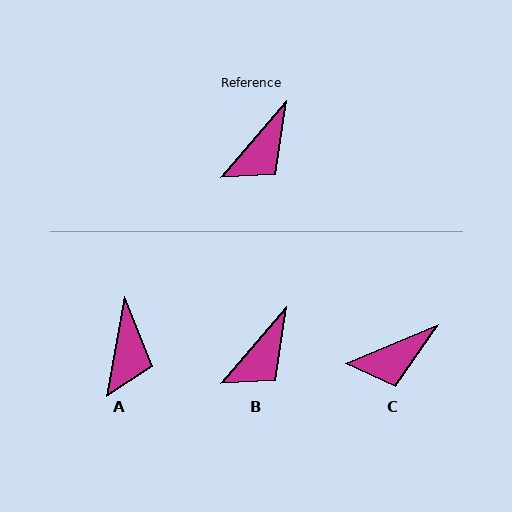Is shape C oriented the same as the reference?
No, it is off by about 27 degrees.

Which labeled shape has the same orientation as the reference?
B.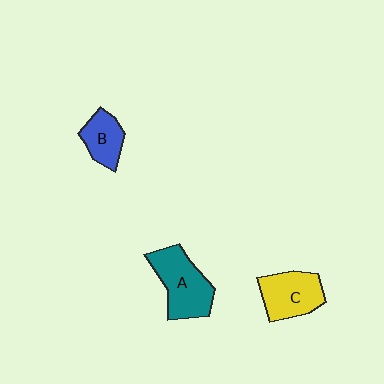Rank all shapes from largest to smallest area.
From largest to smallest: A (teal), C (yellow), B (blue).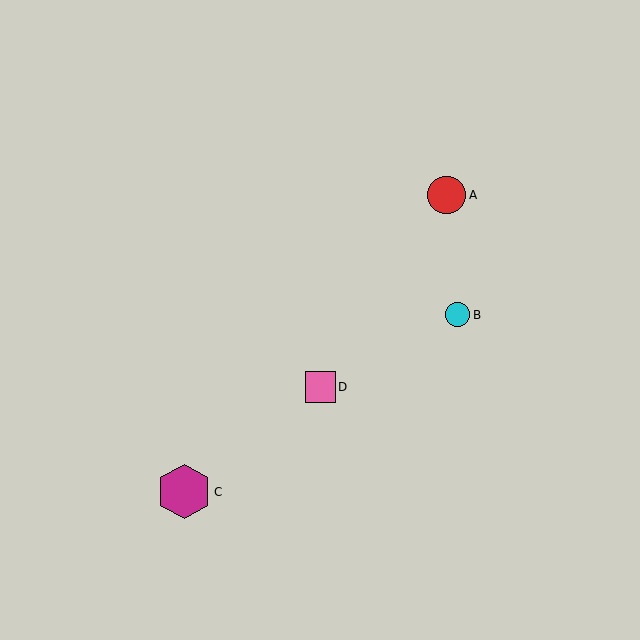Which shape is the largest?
The magenta hexagon (labeled C) is the largest.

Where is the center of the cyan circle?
The center of the cyan circle is at (458, 315).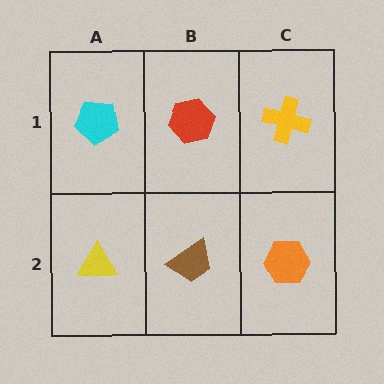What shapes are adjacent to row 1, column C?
An orange hexagon (row 2, column C), a red hexagon (row 1, column B).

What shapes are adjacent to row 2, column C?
A yellow cross (row 1, column C), a brown trapezoid (row 2, column B).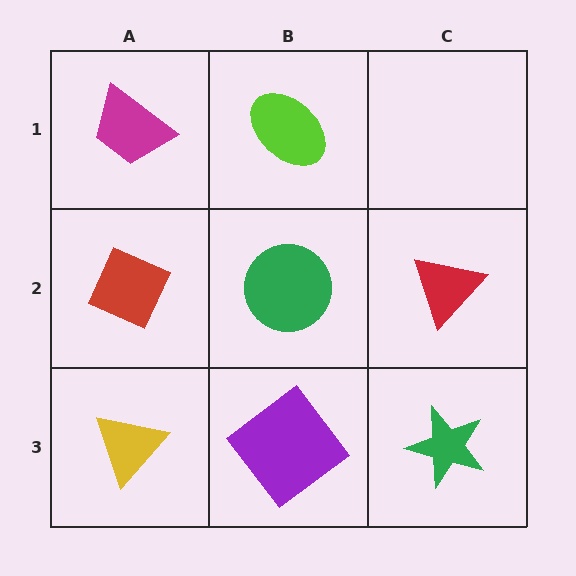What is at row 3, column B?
A purple diamond.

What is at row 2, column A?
A red diamond.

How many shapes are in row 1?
2 shapes.